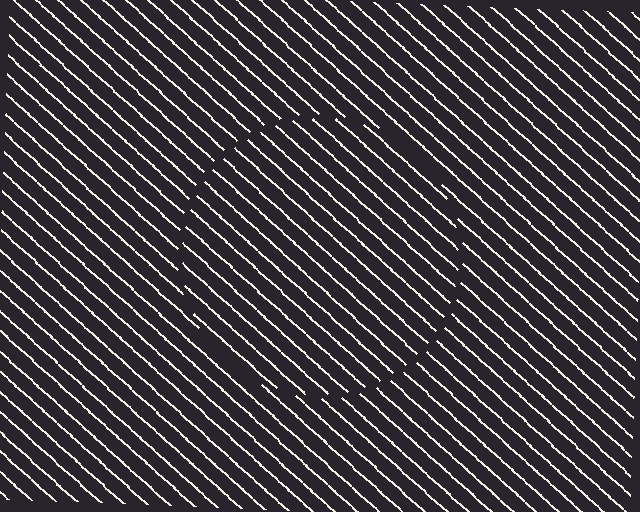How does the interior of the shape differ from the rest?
The interior of the shape contains the same grating, shifted by half a period — the contour is defined by the phase discontinuity where line-ends from the inner and outer gratings abut.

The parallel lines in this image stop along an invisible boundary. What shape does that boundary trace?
An illusory circle. The interior of the shape contains the same grating, shifted by half a period — the contour is defined by the phase discontinuity where line-ends from the inner and outer gratings abut.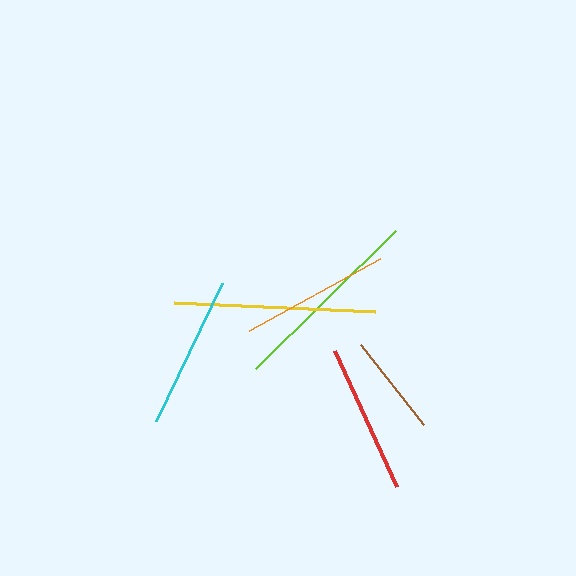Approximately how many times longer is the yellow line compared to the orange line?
The yellow line is approximately 1.4 times the length of the orange line.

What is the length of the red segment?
The red segment is approximately 149 pixels long.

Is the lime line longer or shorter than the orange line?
The lime line is longer than the orange line.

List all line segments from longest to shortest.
From longest to shortest: yellow, lime, cyan, orange, red, brown.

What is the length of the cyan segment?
The cyan segment is approximately 153 pixels long.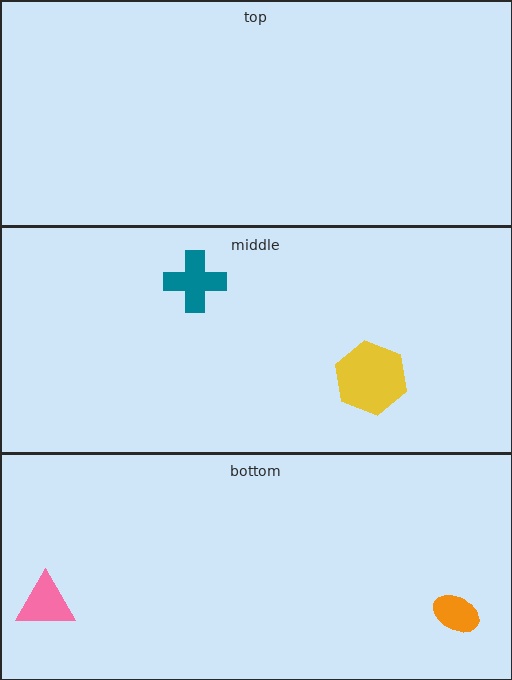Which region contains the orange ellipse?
The bottom region.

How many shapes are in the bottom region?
2.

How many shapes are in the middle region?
2.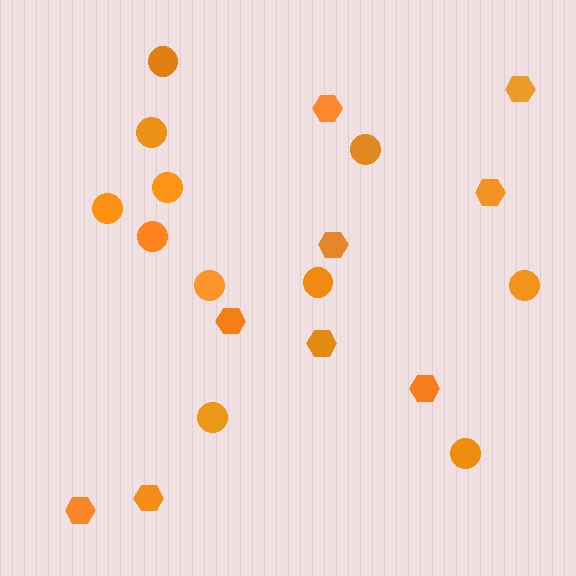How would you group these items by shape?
There are 2 groups: one group of hexagons (9) and one group of circles (11).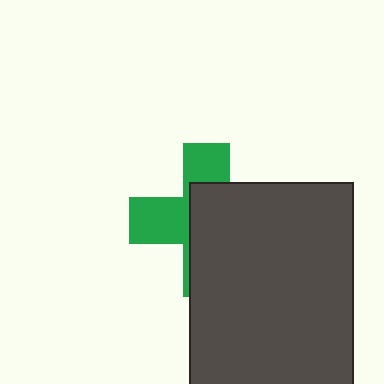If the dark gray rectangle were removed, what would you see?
You would see the complete green cross.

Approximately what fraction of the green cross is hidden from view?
Roughly 59% of the green cross is hidden behind the dark gray rectangle.